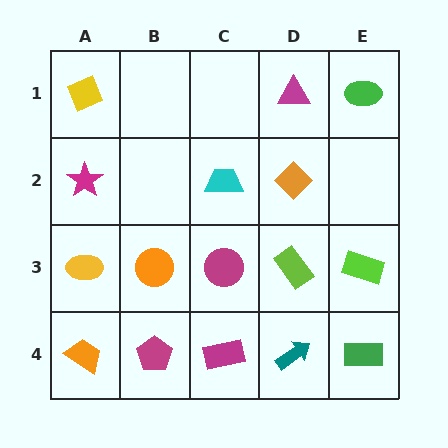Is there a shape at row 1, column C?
No, that cell is empty.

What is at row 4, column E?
A green rectangle.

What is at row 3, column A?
A yellow ellipse.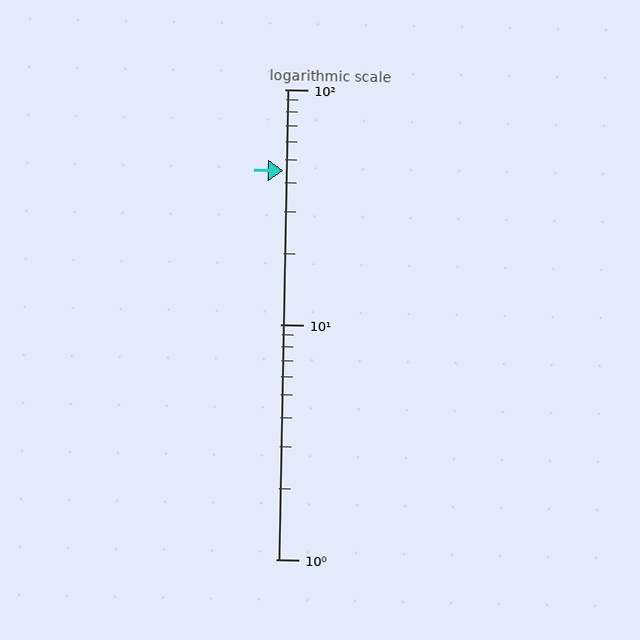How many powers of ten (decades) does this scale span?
The scale spans 2 decades, from 1 to 100.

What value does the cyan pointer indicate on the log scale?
The pointer indicates approximately 45.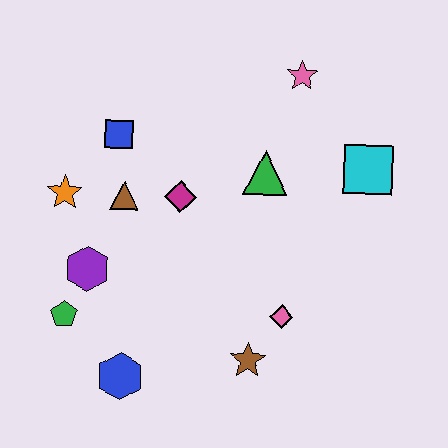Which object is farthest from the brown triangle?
The cyan square is farthest from the brown triangle.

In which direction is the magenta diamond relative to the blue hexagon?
The magenta diamond is above the blue hexagon.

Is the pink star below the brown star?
No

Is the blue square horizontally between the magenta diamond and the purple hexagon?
Yes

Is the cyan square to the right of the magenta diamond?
Yes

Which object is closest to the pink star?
The green triangle is closest to the pink star.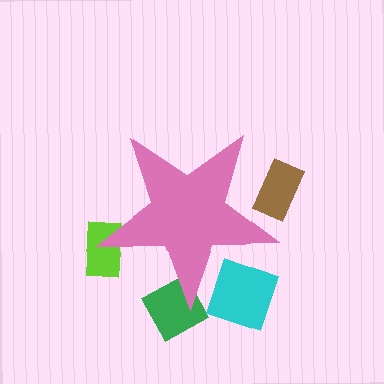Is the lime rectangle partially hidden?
Yes, the lime rectangle is partially hidden behind the pink star.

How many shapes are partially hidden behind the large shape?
4 shapes are partially hidden.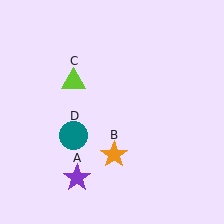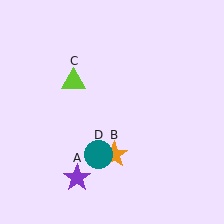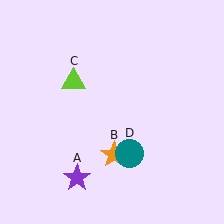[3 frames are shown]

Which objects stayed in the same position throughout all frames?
Purple star (object A) and orange star (object B) and lime triangle (object C) remained stationary.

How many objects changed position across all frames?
1 object changed position: teal circle (object D).